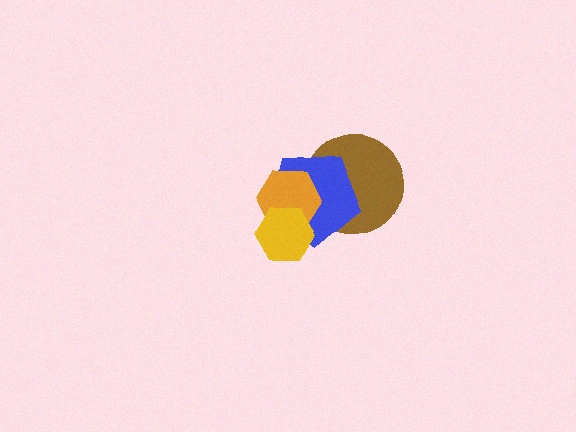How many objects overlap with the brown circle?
2 objects overlap with the brown circle.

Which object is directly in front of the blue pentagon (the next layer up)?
The orange hexagon is directly in front of the blue pentagon.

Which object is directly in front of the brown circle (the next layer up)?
The blue pentagon is directly in front of the brown circle.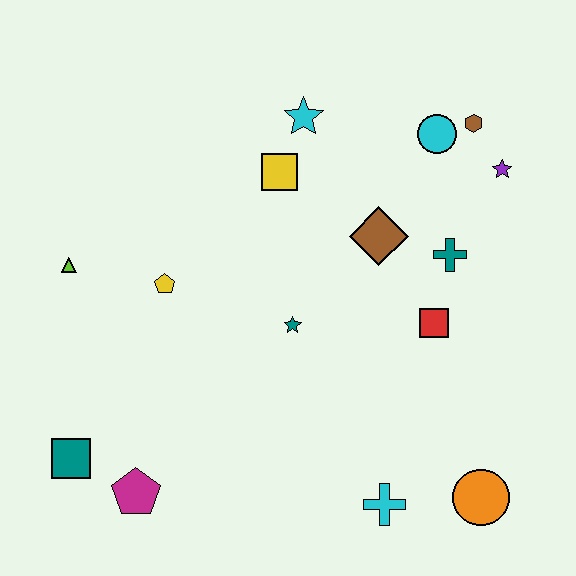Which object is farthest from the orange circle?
The lime triangle is farthest from the orange circle.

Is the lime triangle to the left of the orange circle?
Yes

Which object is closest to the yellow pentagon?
The lime triangle is closest to the yellow pentagon.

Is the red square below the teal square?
No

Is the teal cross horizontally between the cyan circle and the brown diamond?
No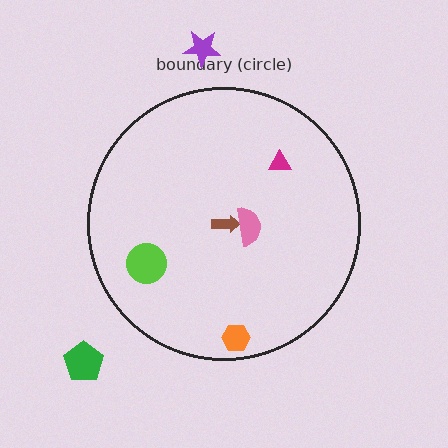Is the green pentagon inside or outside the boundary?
Outside.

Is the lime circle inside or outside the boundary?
Inside.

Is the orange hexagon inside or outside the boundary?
Inside.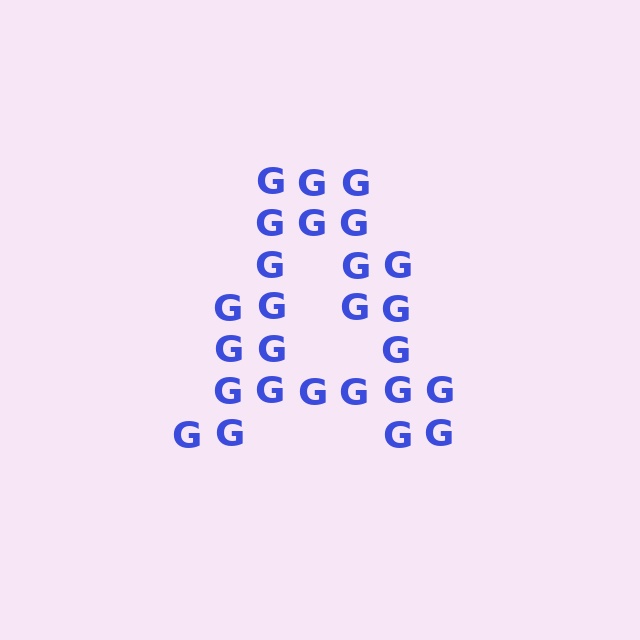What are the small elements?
The small elements are letter G's.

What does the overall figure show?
The overall figure shows the letter A.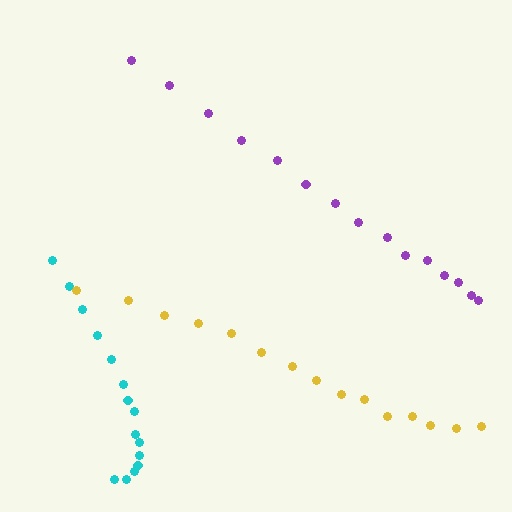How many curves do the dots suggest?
There are 3 distinct paths.